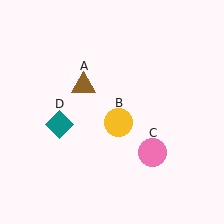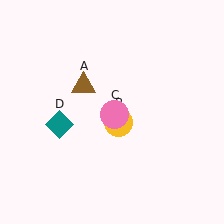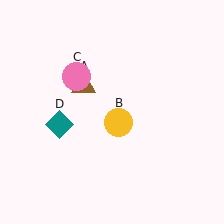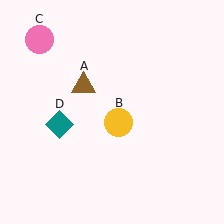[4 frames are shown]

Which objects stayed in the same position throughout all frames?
Brown triangle (object A) and yellow circle (object B) and teal diamond (object D) remained stationary.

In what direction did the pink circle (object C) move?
The pink circle (object C) moved up and to the left.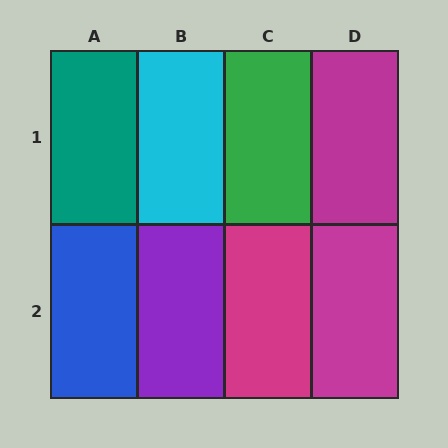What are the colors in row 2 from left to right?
Blue, purple, magenta, magenta.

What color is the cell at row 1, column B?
Cyan.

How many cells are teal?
1 cell is teal.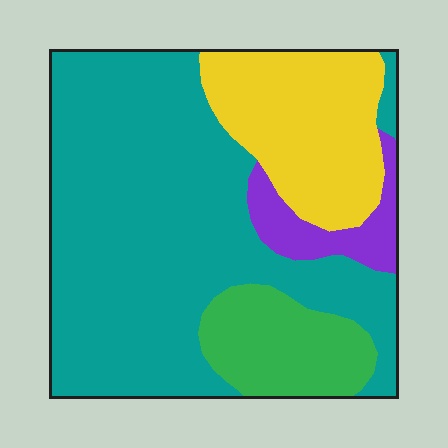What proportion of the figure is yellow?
Yellow covers around 20% of the figure.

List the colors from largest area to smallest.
From largest to smallest: teal, yellow, green, purple.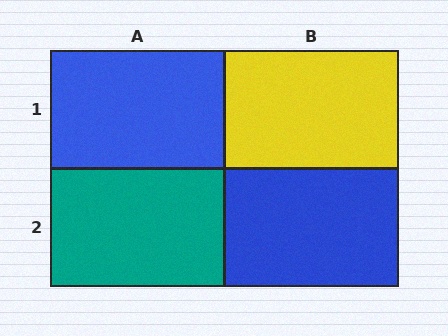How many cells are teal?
1 cell is teal.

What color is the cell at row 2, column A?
Teal.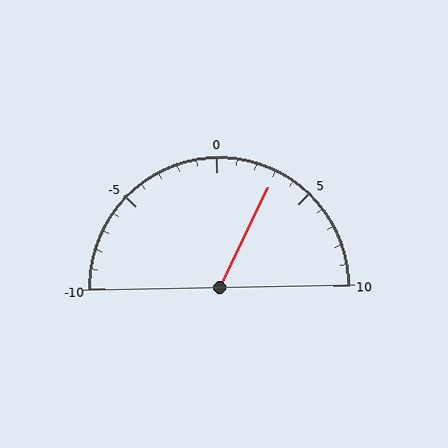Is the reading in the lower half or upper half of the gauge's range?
The reading is in the upper half of the range (-10 to 10).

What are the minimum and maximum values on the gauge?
The gauge ranges from -10 to 10.